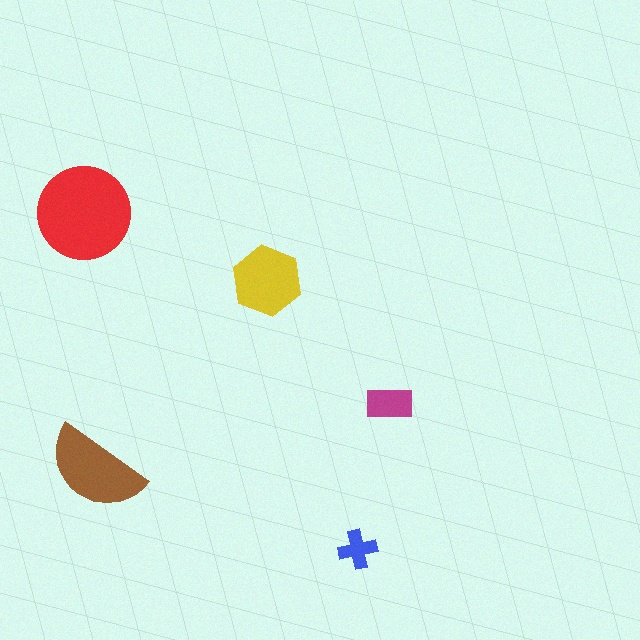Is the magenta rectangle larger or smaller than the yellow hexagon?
Smaller.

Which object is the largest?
The red circle.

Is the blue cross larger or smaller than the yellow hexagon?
Smaller.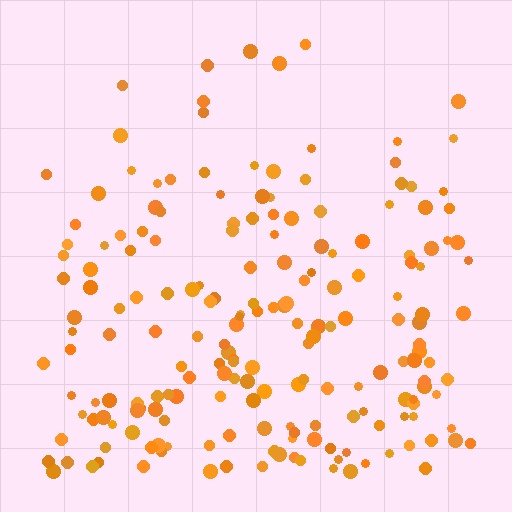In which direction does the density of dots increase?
From top to bottom, with the bottom side densest.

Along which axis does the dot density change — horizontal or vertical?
Vertical.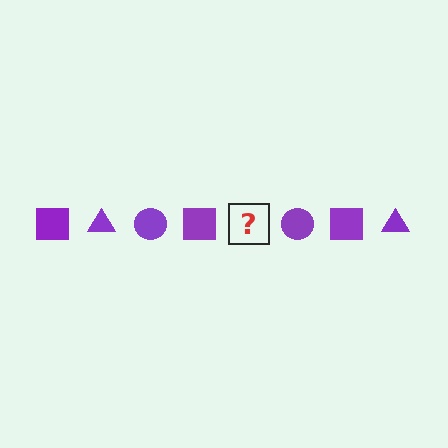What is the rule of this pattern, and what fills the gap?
The rule is that the pattern cycles through square, triangle, circle shapes in purple. The gap should be filled with a purple triangle.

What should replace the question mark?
The question mark should be replaced with a purple triangle.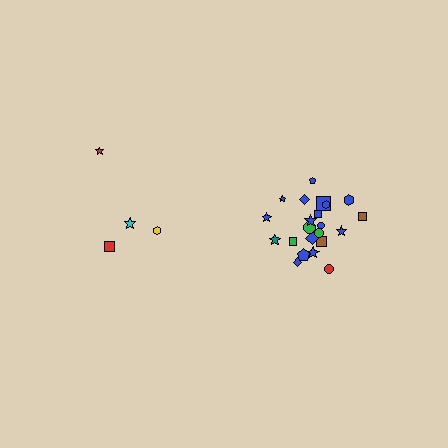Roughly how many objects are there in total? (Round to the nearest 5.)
Roughly 25 objects in total.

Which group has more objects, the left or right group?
The right group.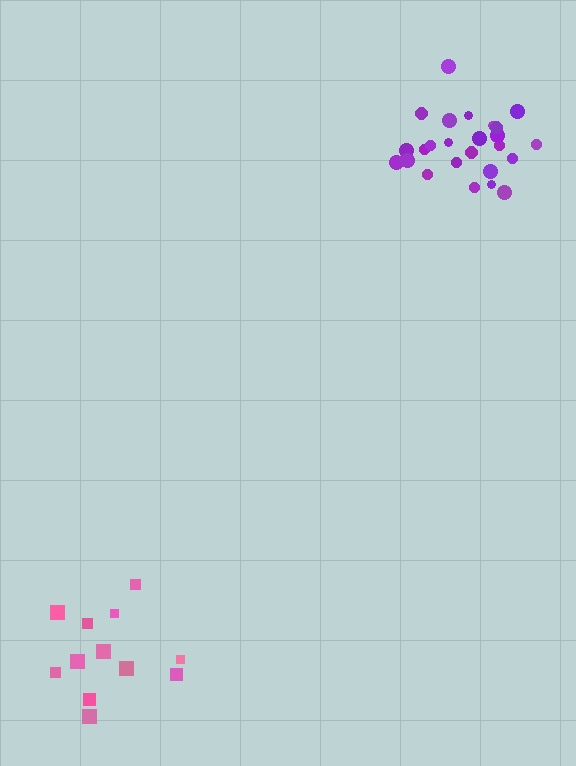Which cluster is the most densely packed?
Purple.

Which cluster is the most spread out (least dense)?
Pink.